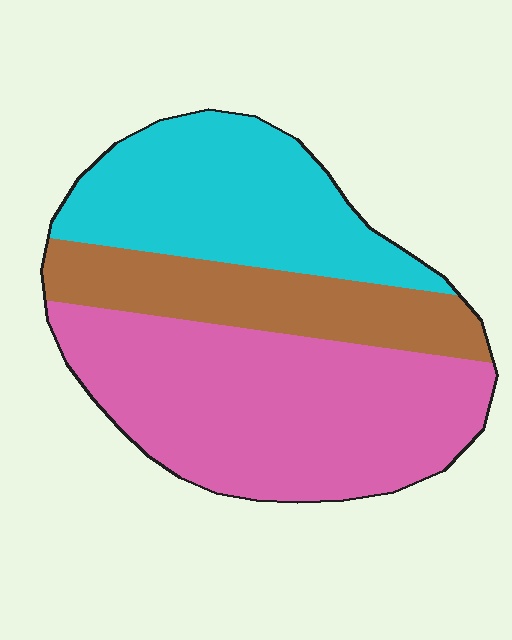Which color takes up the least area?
Brown, at roughly 20%.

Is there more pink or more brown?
Pink.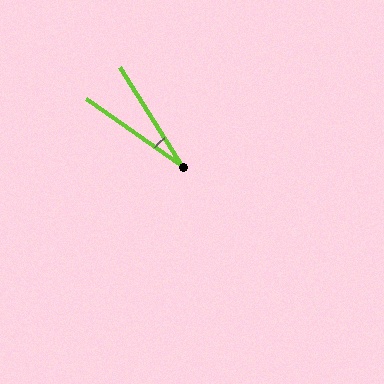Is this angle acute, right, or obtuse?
It is acute.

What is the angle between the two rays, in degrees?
Approximately 23 degrees.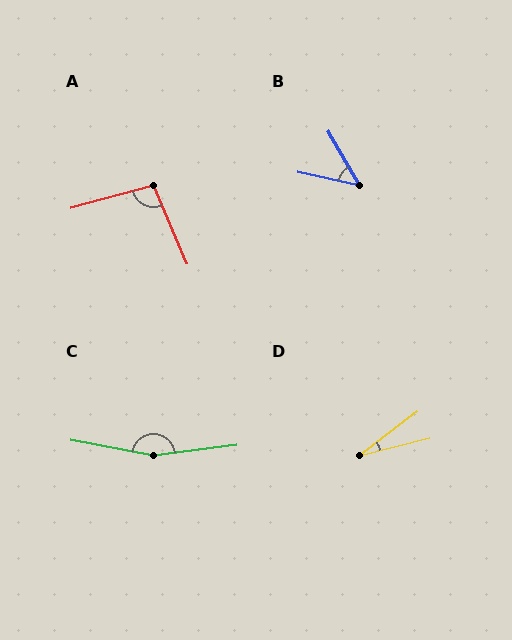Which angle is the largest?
C, at approximately 162 degrees.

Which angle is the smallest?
D, at approximately 23 degrees.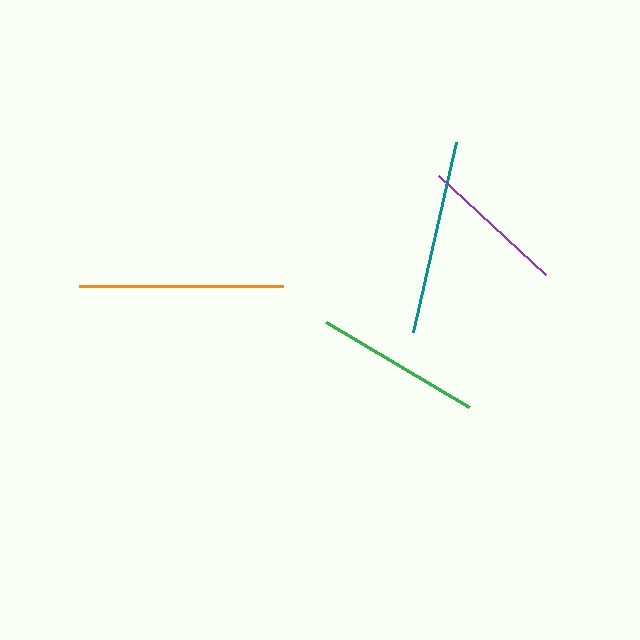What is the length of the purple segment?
The purple segment is approximately 146 pixels long.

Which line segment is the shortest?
The purple line is the shortest at approximately 146 pixels.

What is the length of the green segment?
The green segment is approximately 166 pixels long.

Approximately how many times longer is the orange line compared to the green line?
The orange line is approximately 1.2 times the length of the green line.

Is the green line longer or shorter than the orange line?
The orange line is longer than the green line.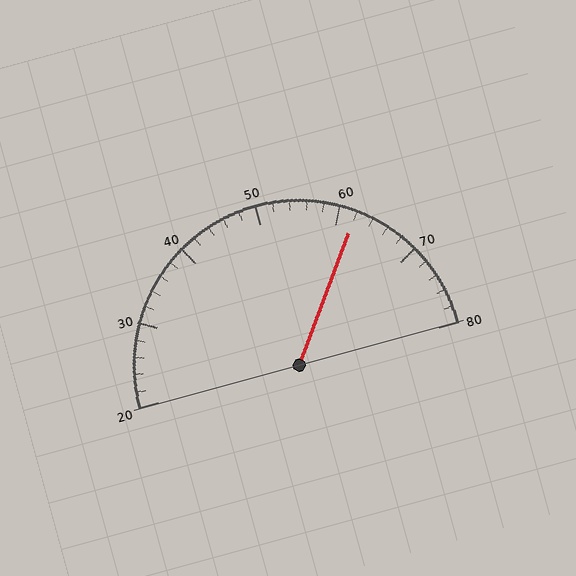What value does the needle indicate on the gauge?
The needle indicates approximately 62.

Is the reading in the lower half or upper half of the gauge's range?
The reading is in the upper half of the range (20 to 80).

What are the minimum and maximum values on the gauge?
The gauge ranges from 20 to 80.